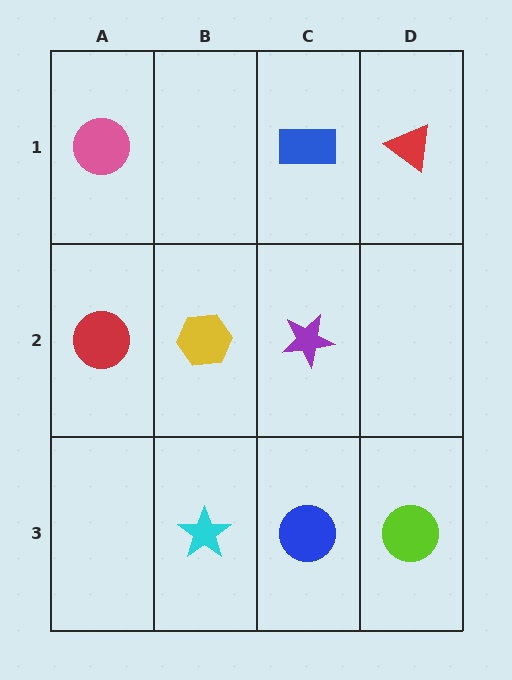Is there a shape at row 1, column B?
No, that cell is empty.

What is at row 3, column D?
A lime circle.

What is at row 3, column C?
A blue circle.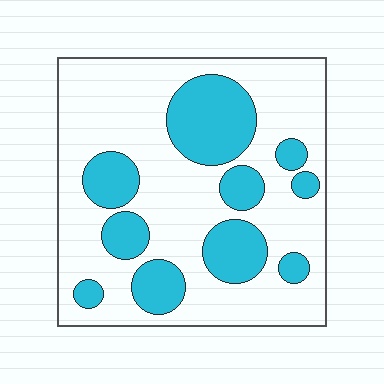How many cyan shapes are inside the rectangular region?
10.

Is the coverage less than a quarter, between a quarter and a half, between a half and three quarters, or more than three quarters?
Between a quarter and a half.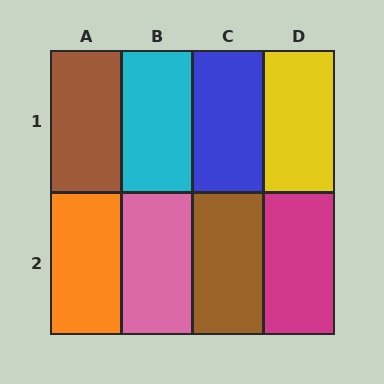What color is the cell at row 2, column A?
Orange.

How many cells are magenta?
1 cell is magenta.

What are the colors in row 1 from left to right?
Brown, cyan, blue, yellow.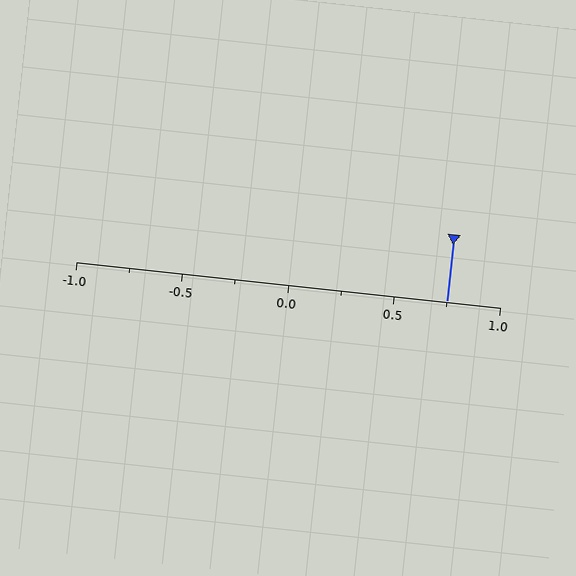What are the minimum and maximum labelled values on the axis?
The axis runs from -1.0 to 1.0.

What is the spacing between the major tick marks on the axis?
The major ticks are spaced 0.5 apart.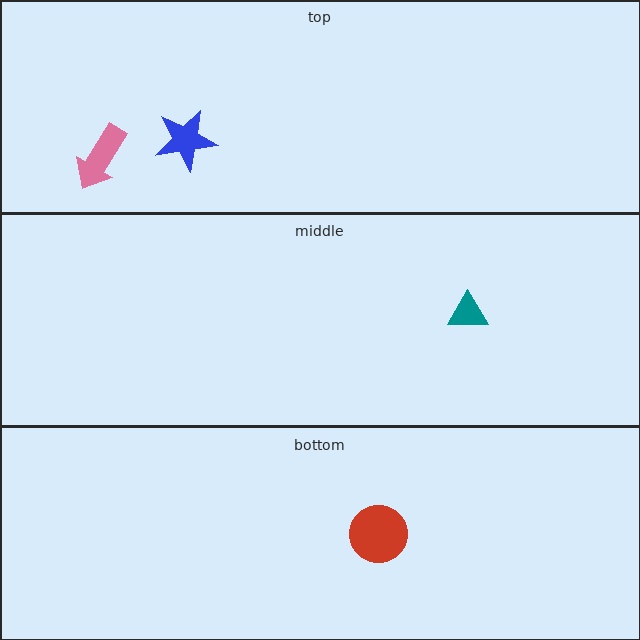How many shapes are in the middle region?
1.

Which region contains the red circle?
The bottom region.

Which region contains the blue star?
The top region.